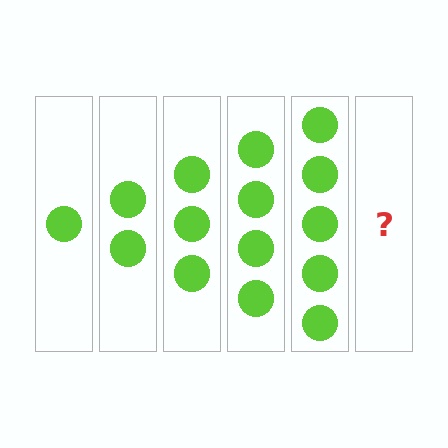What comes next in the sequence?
The next element should be 6 circles.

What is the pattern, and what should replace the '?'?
The pattern is that each step adds one more circle. The '?' should be 6 circles.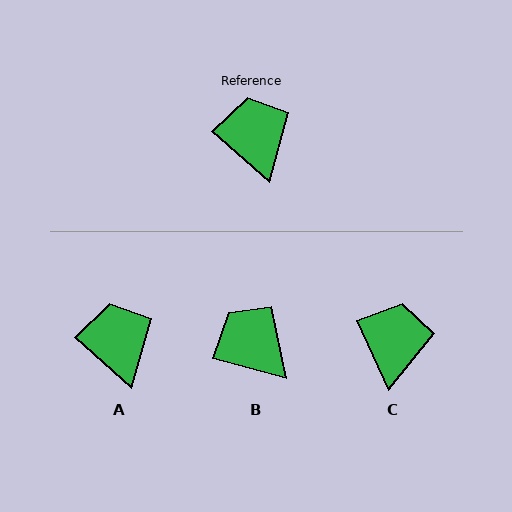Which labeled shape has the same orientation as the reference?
A.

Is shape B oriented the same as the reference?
No, it is off by about 27 degrees.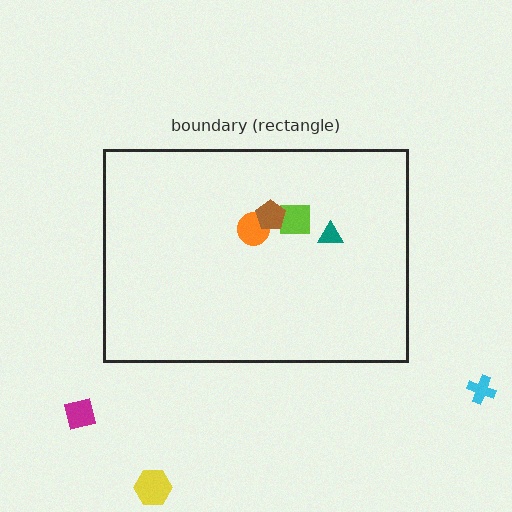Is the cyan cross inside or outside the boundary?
Outside.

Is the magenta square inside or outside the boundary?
Outside.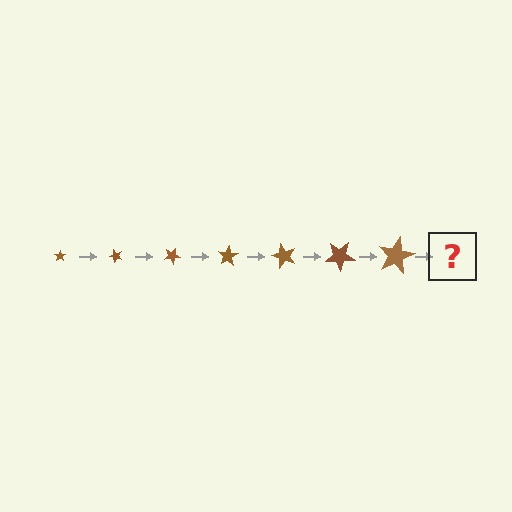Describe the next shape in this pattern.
It should be a star, larger than the previous one and rotated 350 degrees from the start.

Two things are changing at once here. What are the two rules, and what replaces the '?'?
The two rules are that the star grows larger each step and it rotates 50 degrees each step. The '?' should be a star, larger than the previous one and rotated 350 degrees from the start.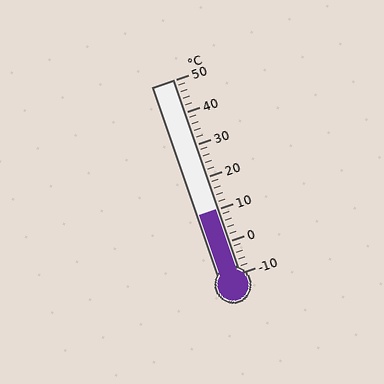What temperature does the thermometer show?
The thermometer shows approximately 10°C.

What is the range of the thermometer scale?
The thermometer scale ranges from -10°C to 50°C.